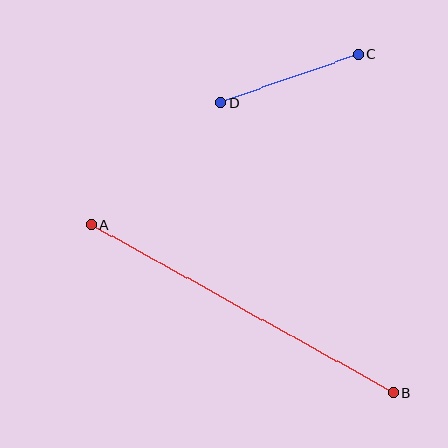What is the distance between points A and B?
The distance is approximately 346 pixels.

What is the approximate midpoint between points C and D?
The midpoint is at approximately (290, 79) pixels.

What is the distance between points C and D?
The distance is approximately 145 pixels.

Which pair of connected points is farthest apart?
Points A and B are farthest apart.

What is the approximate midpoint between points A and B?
The midpoint is at approximately (242, 308) pixels.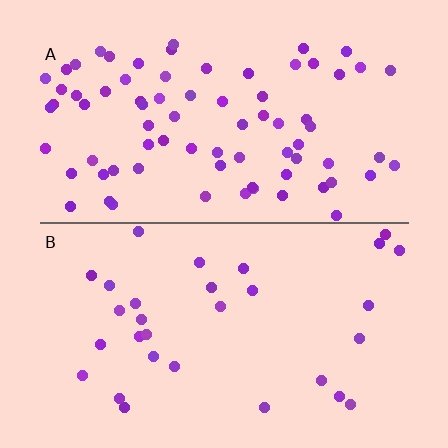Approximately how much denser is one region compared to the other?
Approximately 2.5× — region A over region B.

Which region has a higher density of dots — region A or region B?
A (the top).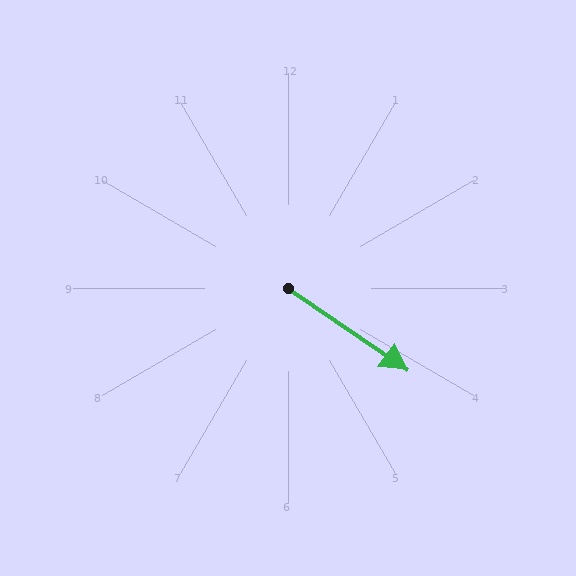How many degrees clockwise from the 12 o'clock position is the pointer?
Approximately 124 degrees.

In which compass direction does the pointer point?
Southeast.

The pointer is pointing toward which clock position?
Roughly 4 o'clock.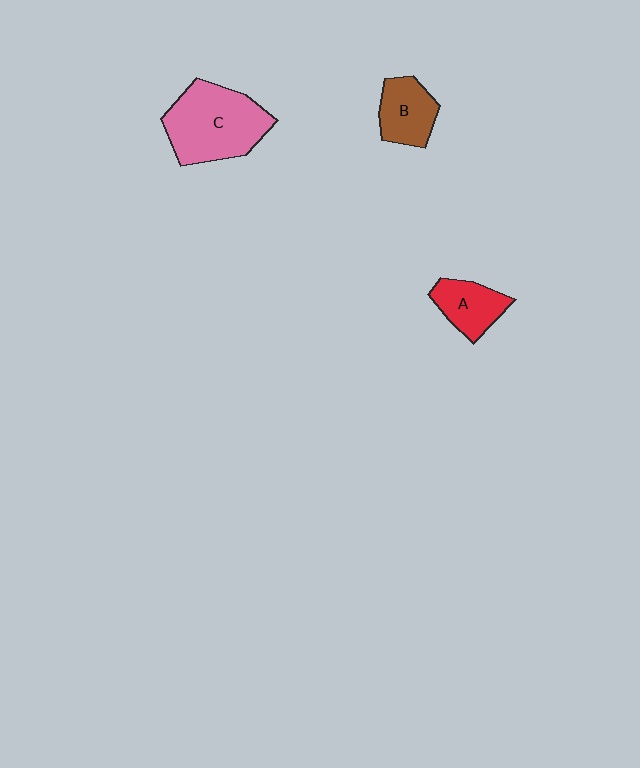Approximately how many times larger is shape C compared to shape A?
Approximately 2.1 times.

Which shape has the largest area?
Shape C (pink).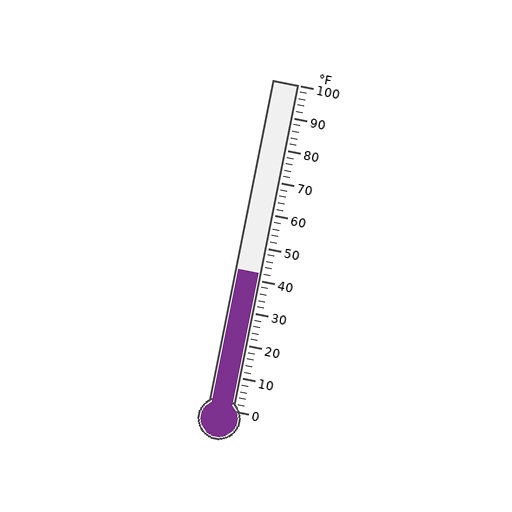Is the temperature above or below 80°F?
The temperature is below 80°F.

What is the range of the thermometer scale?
The thermometer scale ranges from 0°F to 100°F.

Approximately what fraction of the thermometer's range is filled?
The thermometer is filled to approximately 40% of its range.